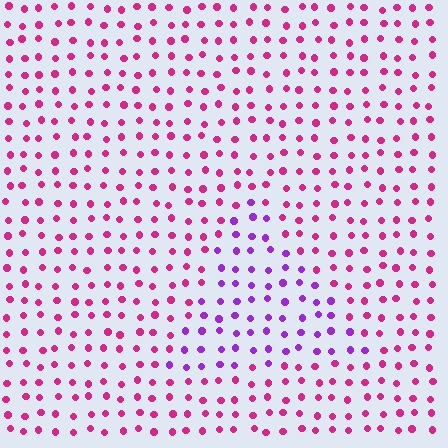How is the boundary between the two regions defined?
The boundary is defined purely by a slight shift in hue (about 45 degrees). Spacing, size, and orientation are identical on both sides.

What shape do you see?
I see a triangle.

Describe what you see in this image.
The image is filled with small magenta elements in a uniform arrangement. A triangle-shaped region is visible where the elements are tinted to a slightly different hue, forming a subtle color boundary.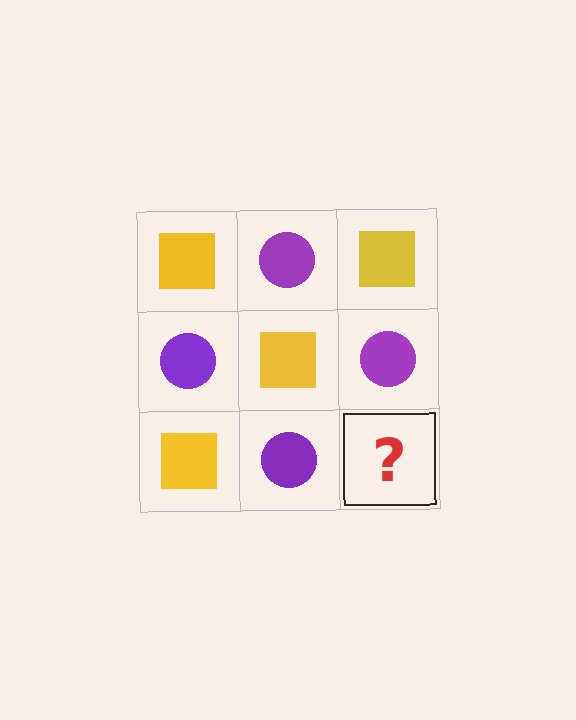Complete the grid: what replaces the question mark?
The question mark should be replaced with a yellow square.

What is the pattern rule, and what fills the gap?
The rule is that it alternates yellow square and purple circle in a checkerboard pattern. The gap should be filled with a yellow square.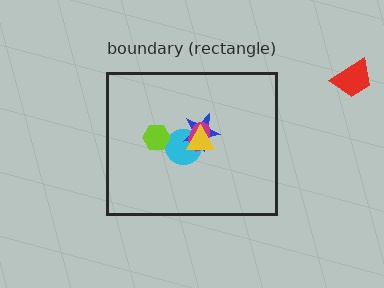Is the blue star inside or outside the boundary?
Inside.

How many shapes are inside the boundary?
5 inside, 1 outside.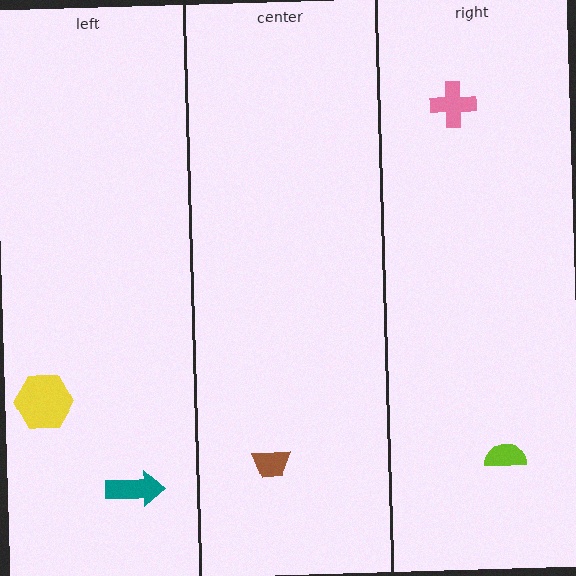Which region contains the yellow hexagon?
The left region.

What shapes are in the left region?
The yellow hexagon, the teal arrow.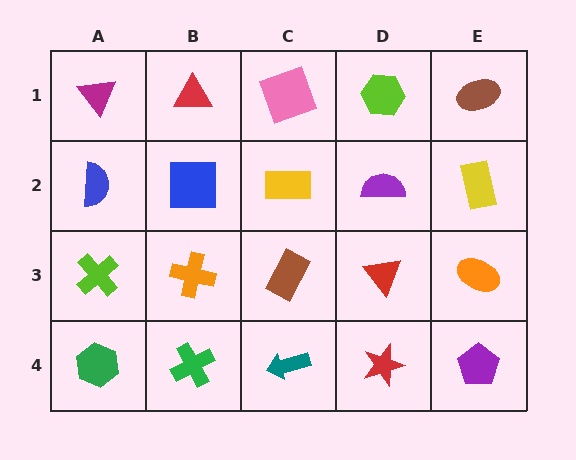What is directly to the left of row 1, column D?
A pink square.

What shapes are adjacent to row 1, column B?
A blue square (row 2, column B), a magenta triangle (row 1, column A), a pink square (row 1, column C).